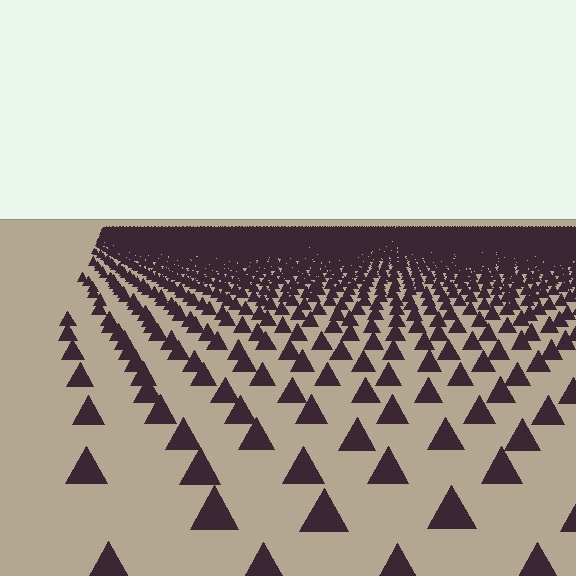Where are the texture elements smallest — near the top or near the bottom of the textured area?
Near the top.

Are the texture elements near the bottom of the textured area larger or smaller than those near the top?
Larger. Near the bottom, elements are closer to the viewer and appear at a bigger on-screen size.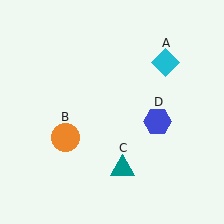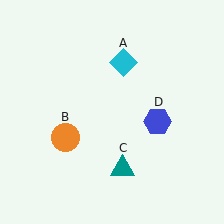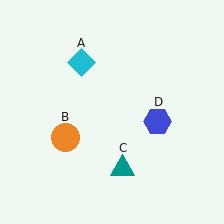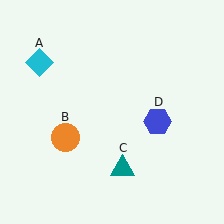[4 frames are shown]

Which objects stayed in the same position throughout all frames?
Orange circle (object B) and teal triangle (object C) and blue hexagon (object D) remained stationary.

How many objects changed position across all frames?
1 object changed position: cyan diamond (object A).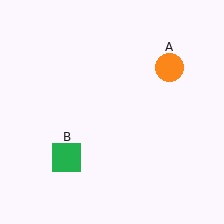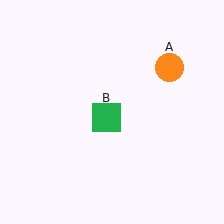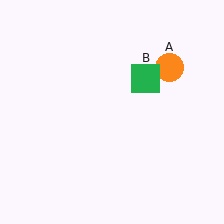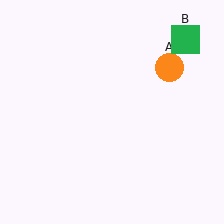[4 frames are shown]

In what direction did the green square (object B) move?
The green square (object B) moved up and to the right.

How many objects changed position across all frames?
1 object changed position: green square (object B).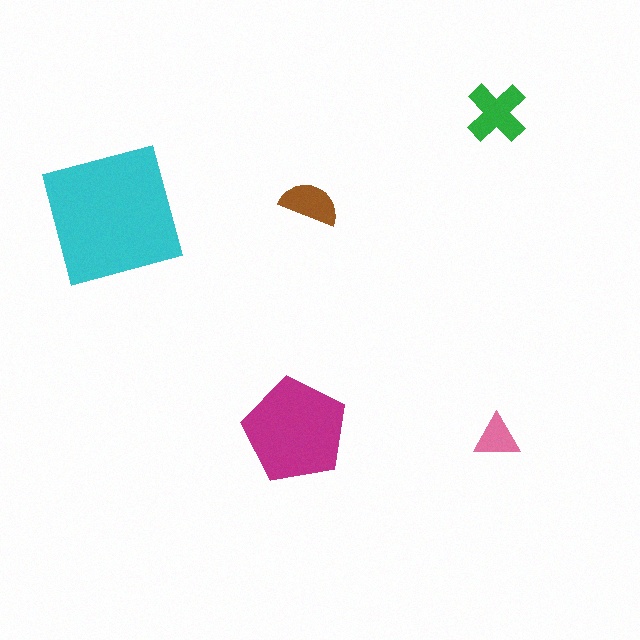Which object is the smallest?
The pink triangle.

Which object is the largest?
The cyan square.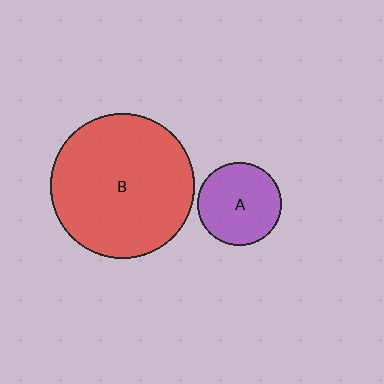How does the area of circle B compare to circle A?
Approximately 3.0 times.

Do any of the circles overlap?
No, none of the circles overlap.